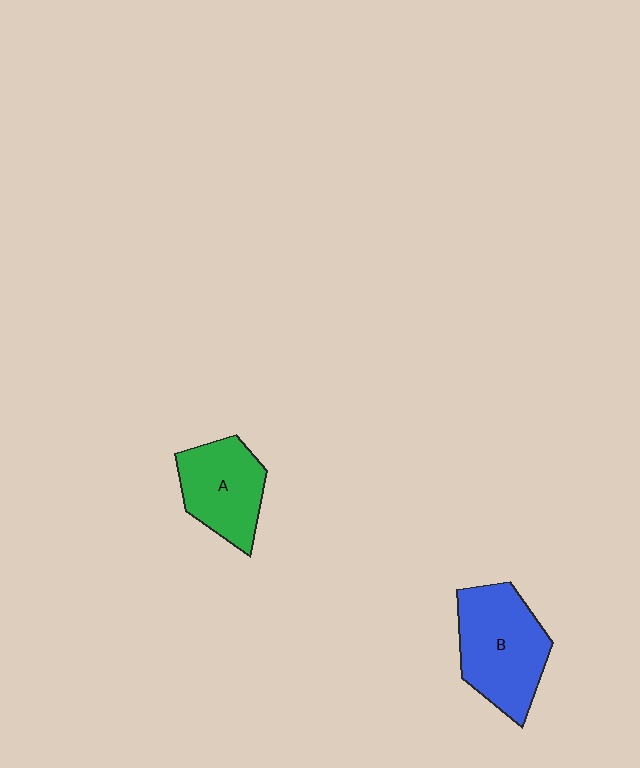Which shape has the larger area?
Shape B (blue).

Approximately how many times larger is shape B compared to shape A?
Approximately 1.3 times.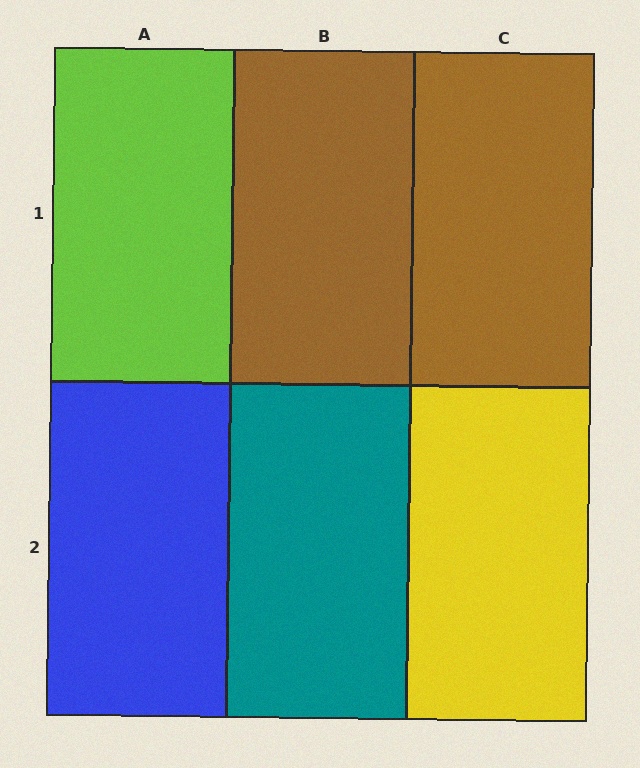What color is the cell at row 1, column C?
Brown.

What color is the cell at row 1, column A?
Lime.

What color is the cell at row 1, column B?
Brown.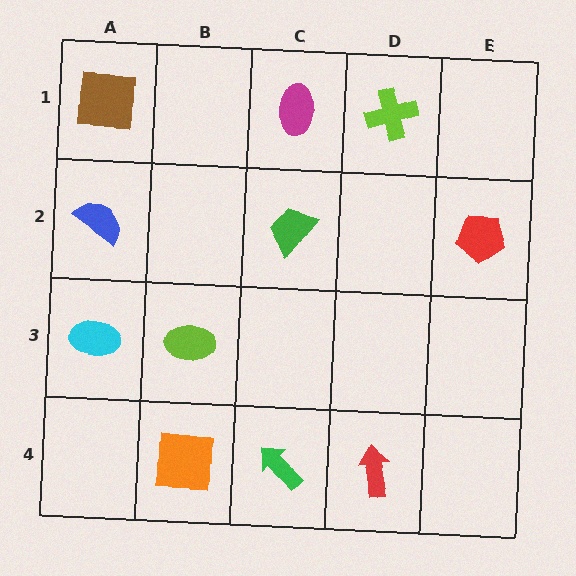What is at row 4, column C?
A green arrow.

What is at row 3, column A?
A cyan ellipse.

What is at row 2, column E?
A red pentagon.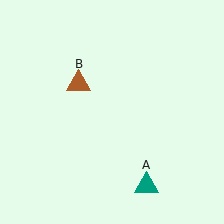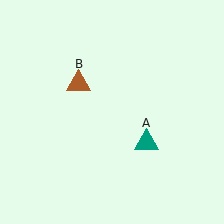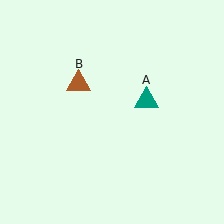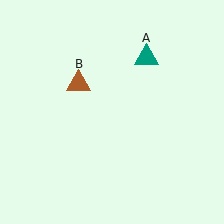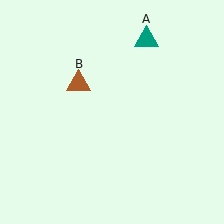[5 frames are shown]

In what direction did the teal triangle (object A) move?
The teal triangle (object A) moved up.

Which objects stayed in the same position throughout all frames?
Brown triangle (object B) remained stationary.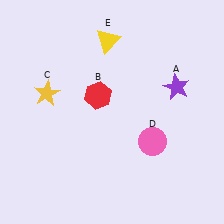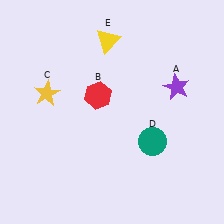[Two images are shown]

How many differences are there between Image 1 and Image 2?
There is 1 difference between the two images.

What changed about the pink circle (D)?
In Image 1, D is pink. In Image 2, it changed to teal.